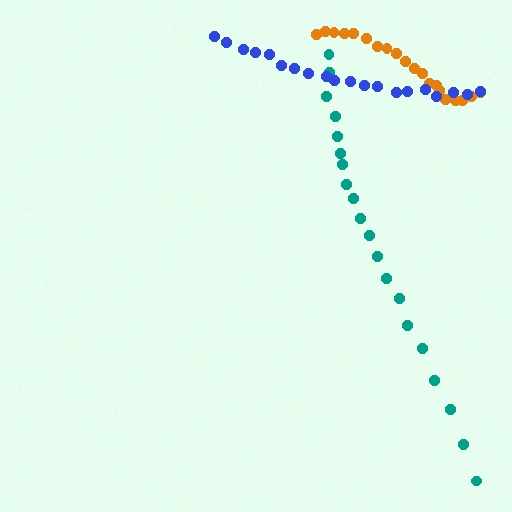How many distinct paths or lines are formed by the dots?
There are 3 distinct paths.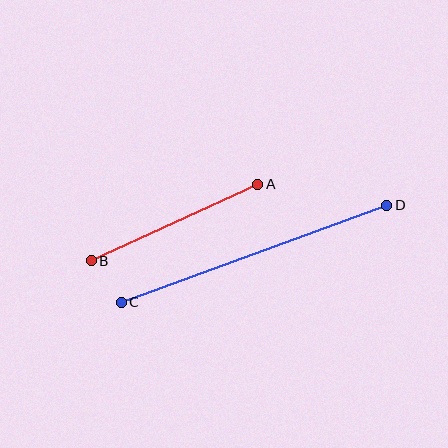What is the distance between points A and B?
The distance is approximately 183 pixels.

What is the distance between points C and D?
The distance is approximately 283 pixels.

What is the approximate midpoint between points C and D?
The midpoint is at approximately (254, 254) pixels.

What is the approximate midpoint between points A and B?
The midpoint is at approximately (175, 222) pixels.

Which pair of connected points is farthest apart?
Points C and D are farthest apart.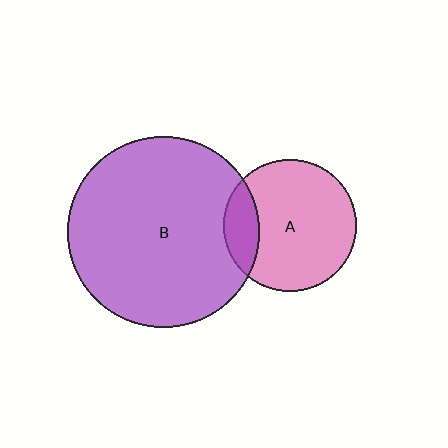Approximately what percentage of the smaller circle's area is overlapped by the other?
Approximately 20%.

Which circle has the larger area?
Circle B (purple).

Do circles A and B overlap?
Yes.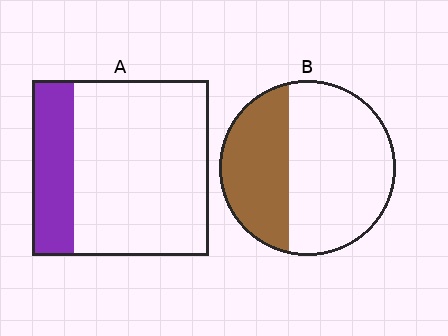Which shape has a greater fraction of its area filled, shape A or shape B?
Shape B.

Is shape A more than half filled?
No.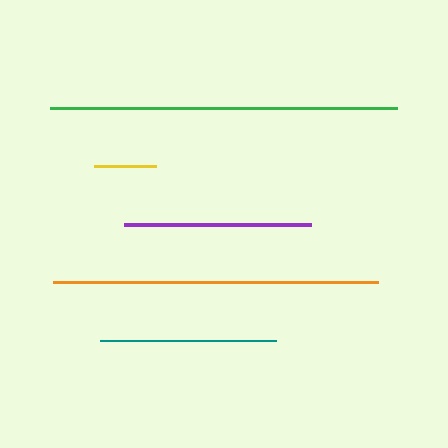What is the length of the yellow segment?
The yellow segment is approximately 62 pixels long.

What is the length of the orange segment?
The orange segment is approximately 325 pixels long.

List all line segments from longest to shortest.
From longest to shortest: green, orange, purple, teal, yellow.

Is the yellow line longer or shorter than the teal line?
The teal line is longer than the yellow line.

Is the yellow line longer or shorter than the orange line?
The orange line is longer than the yellow line.